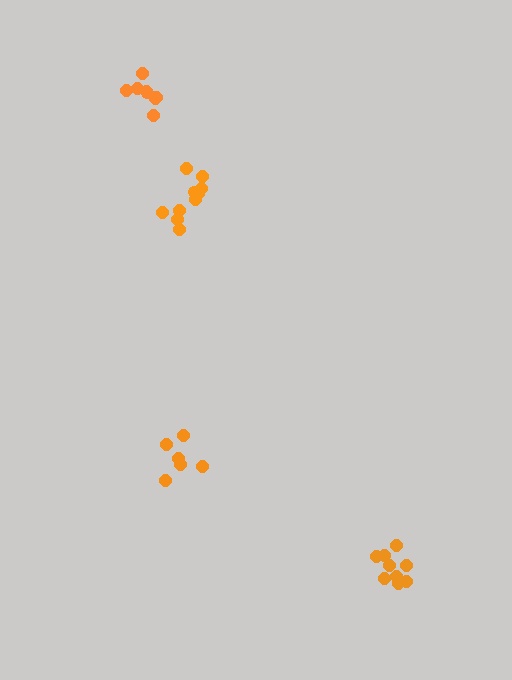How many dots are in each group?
Group 1: 9 dots, Group 2: 9 dots, Group 3: 6 dots, Group 4: 10 dots (34 total).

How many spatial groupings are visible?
There are 4 spatial groupings.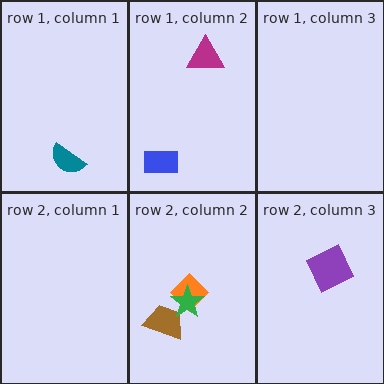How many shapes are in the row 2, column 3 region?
1.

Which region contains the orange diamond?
The row 2, column 2 region.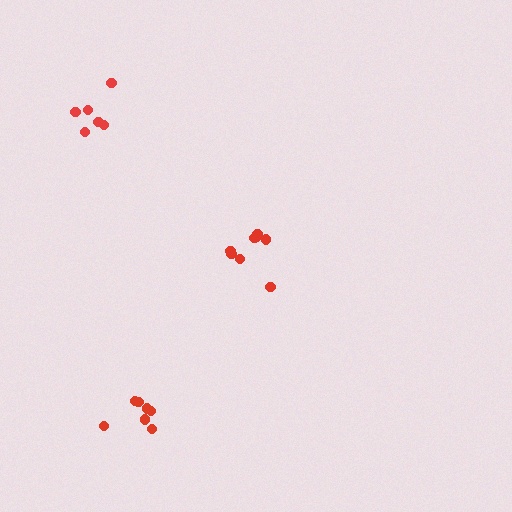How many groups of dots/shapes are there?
There are 3 groups.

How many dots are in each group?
Group 1: 8 dots, Group 2: 6 dots, Group 3: 7 dots (21 total).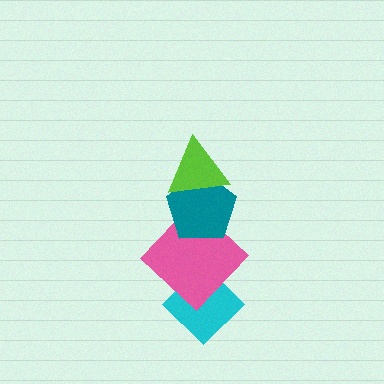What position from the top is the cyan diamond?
The cyan diamond is 4th from the top.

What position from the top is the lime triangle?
The lime triangle is 1st from the top.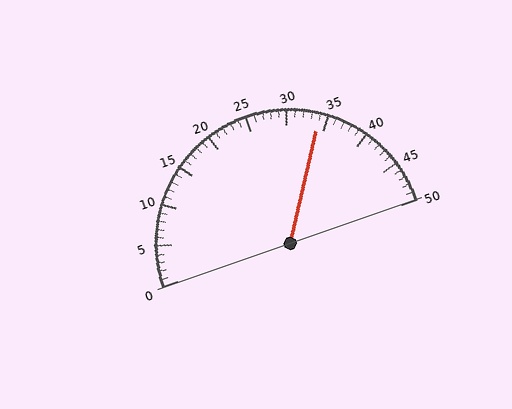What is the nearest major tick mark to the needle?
The nearest major tick mark is 35.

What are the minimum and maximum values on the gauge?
The gauge ranges from 0 to 50.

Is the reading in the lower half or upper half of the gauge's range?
The reading is in the upper half of the range (0 to 50).